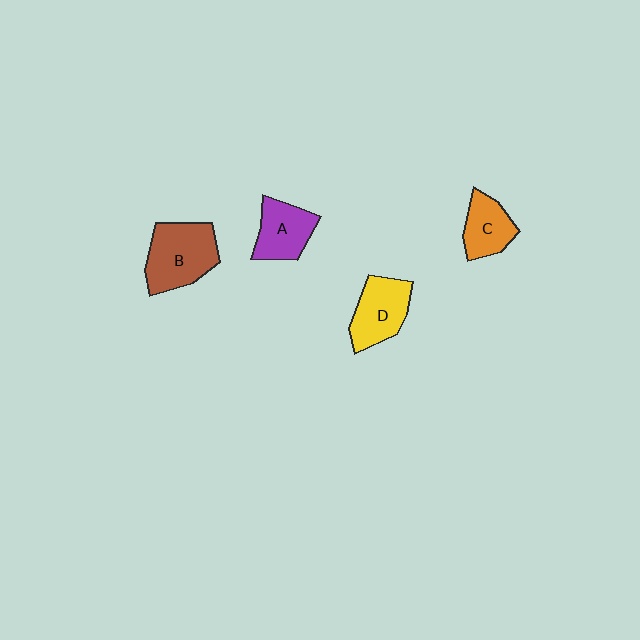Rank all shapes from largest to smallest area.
From largest to smallest: B (brown), D (yellow), A (purple), C (orange).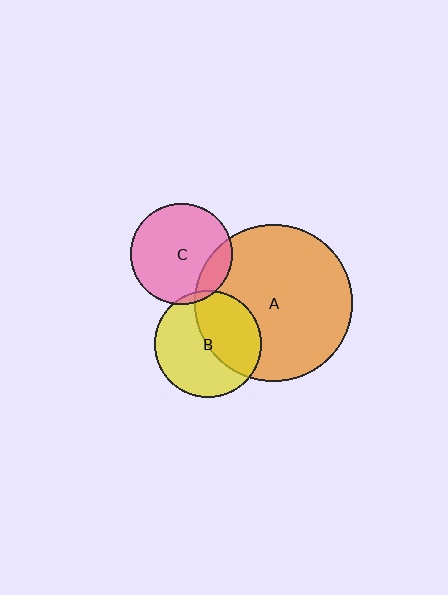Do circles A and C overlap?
Yes.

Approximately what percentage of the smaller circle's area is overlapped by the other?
Approximately 15%.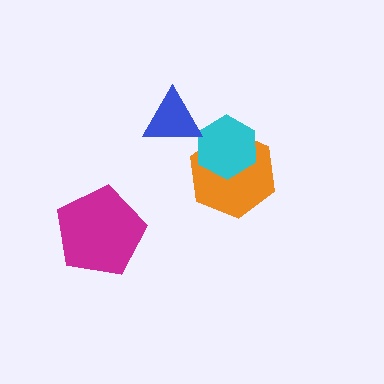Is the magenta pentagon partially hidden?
No, no other shape covers it.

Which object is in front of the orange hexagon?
The cyan hexagon is in front of the orange hexagon.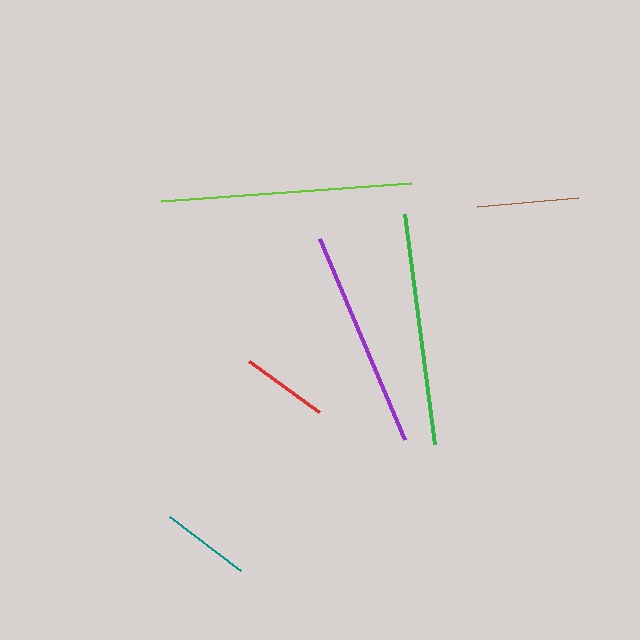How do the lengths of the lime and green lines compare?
The lime and green lines are approximately the same length.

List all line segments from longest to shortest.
From longest to shortest: lime, green, purple, brown, teal, red.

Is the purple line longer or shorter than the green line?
The green line is longer than the purple line.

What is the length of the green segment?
The green segment is approximately 232 pixels long.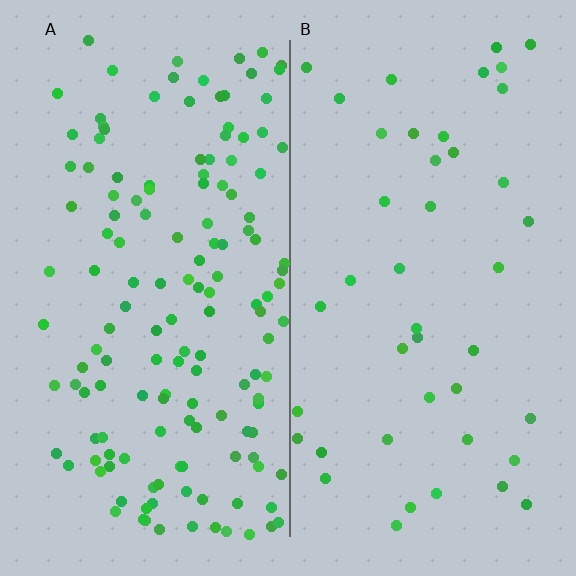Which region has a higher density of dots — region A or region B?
A (the left).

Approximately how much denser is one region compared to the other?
Approximately 3.4× — region A over region B.